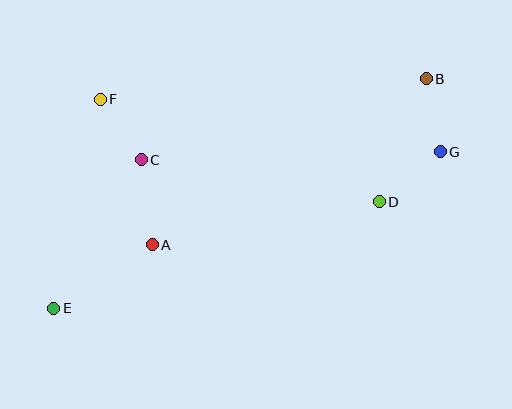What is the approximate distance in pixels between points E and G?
The distance between E and G is approximately 417 pixels.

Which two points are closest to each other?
Points C and F are closest to each other.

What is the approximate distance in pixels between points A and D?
The distance between A and D is approximately 231 pixels.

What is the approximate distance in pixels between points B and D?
The distance between B and D is approximately 131 pixels.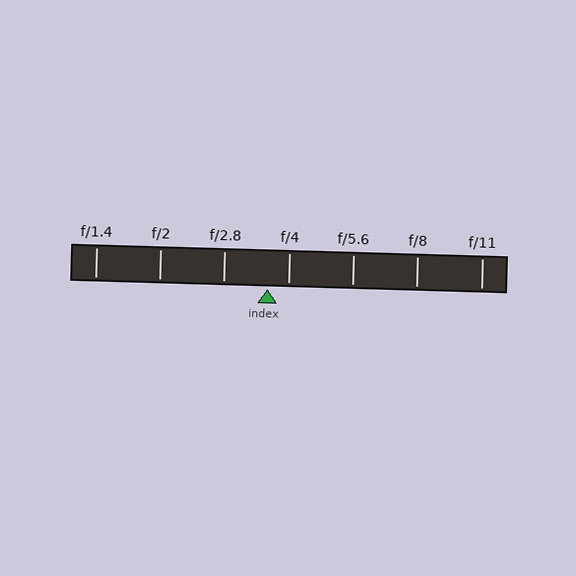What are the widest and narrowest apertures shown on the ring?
The widest aperture shown is f/1.4 and the narrowest is f/11.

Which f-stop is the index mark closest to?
The index mark is closest to f/4.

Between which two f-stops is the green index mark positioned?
The index mark is between f/2.8 and f/4.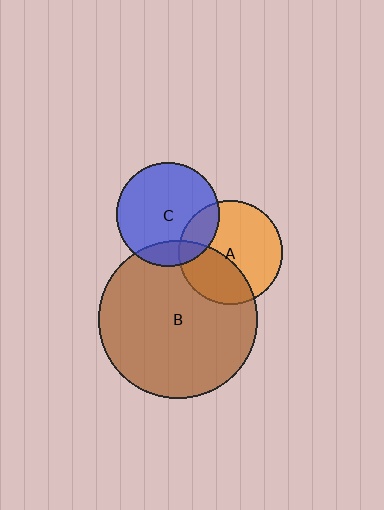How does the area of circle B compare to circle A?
Approximately 2.3 times.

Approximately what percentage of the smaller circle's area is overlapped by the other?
Approximately 20%.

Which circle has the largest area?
Circle B (brown).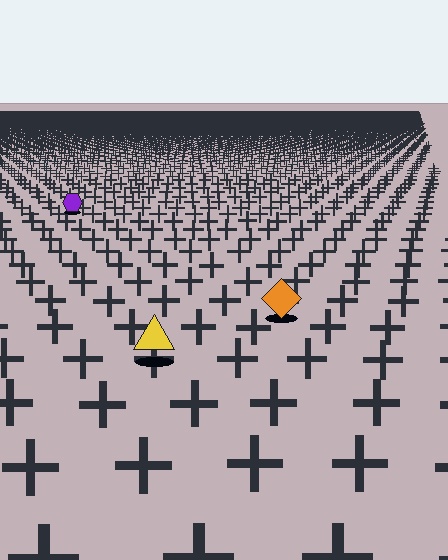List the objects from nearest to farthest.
From nearest to farthest: the yellow triangle, the orange diamond, the purple hexagon.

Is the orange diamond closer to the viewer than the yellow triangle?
No. The yellow triangle is closer — you can tell from the texture gradient: the ground texture is coarser near it.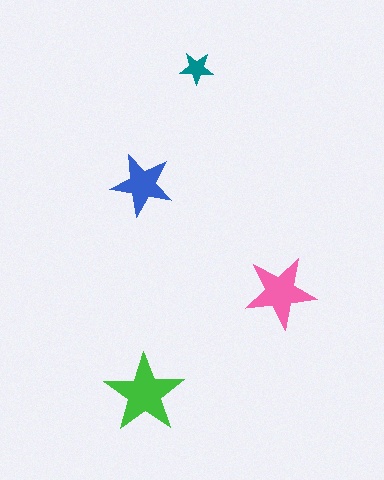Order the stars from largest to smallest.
the green one, the pink one, the blue one, the teal one.